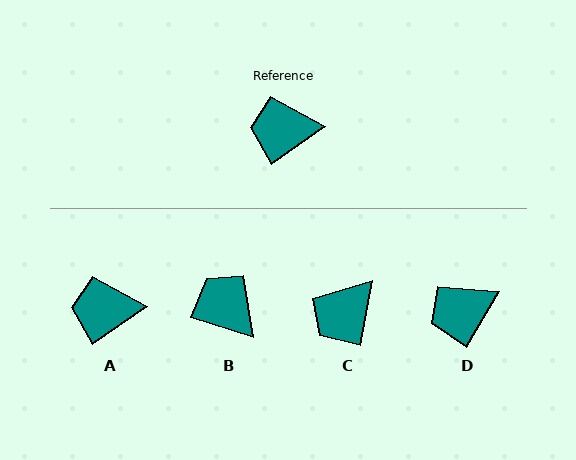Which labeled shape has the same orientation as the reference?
A.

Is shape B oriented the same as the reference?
No, it is off by about 52 degrees.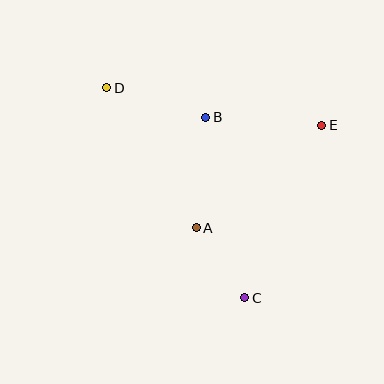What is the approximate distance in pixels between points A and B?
The distance between A and B is approximately 111 pixels.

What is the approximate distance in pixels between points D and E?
The distance between D and E is approximately 218 pixels.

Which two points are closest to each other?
Points A and C are closest to each other.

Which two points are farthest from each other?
Points C and D are farthest from each other.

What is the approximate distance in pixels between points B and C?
The distance between B and C is approximately 184 pixels.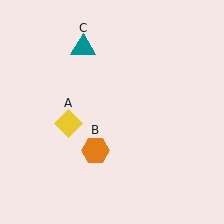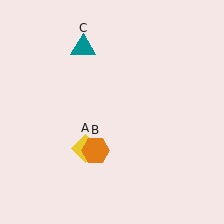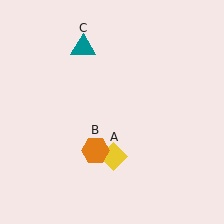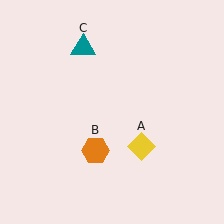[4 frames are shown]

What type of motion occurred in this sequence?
The yellow diamond (object A) rotated counterclockwise around the center of the scene.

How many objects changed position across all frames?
1 object changed position: yellow diamond (object A).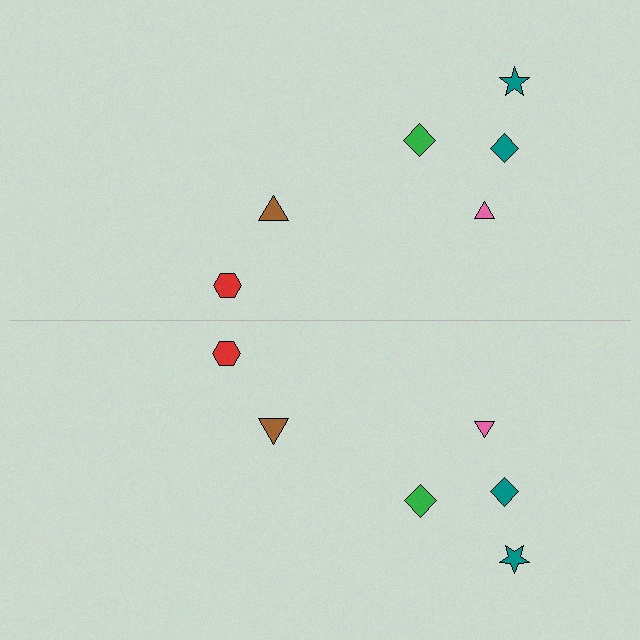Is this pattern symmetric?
Yes, this pattern has bilateral (reflection) symmetry.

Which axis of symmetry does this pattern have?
The pattern has a horizontal axis of symmetry running through the center of the image.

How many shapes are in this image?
There are 12 shapes in this image.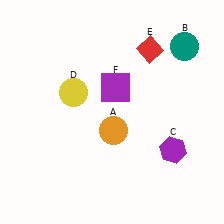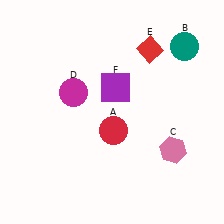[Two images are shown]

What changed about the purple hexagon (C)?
In Image 1, C is purple. In Image 2, it changed to pink.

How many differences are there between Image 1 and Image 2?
There are 3 differences between the two images.